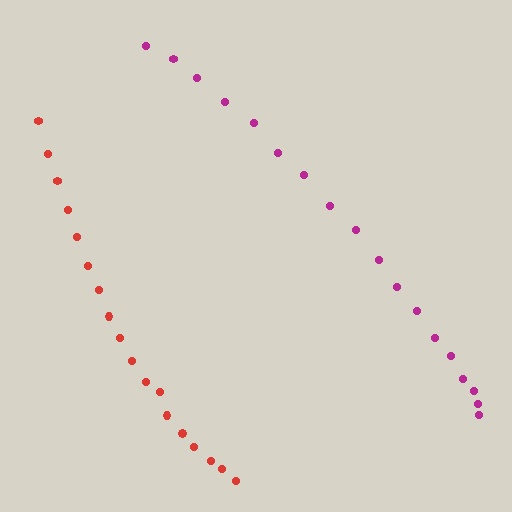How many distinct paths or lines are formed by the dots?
There are 2 distinct paths.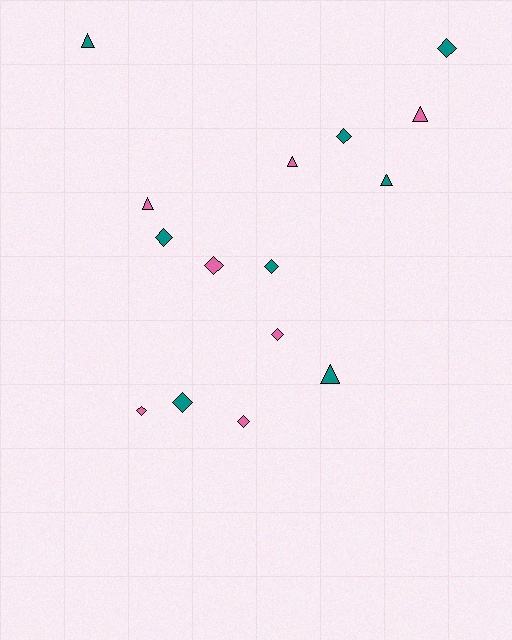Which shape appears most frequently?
Diamond, with 9 objects.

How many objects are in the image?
There are 15 objects.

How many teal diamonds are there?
There are 5 teal diamonds.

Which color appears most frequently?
Teal, with 8 objects.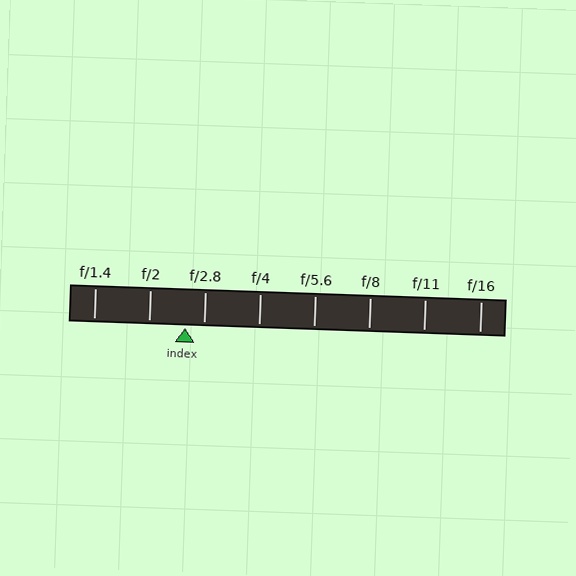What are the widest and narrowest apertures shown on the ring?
The widest aperture shown is f/1.4 and the narrowest is f/16.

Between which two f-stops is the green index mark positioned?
The index mark is between f/2 and f/2.8.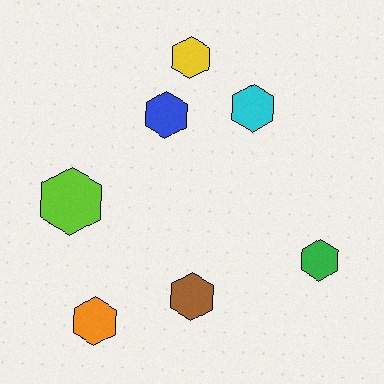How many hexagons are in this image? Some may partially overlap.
There are 7 hexagons.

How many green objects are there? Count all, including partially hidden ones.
There is 1 green object.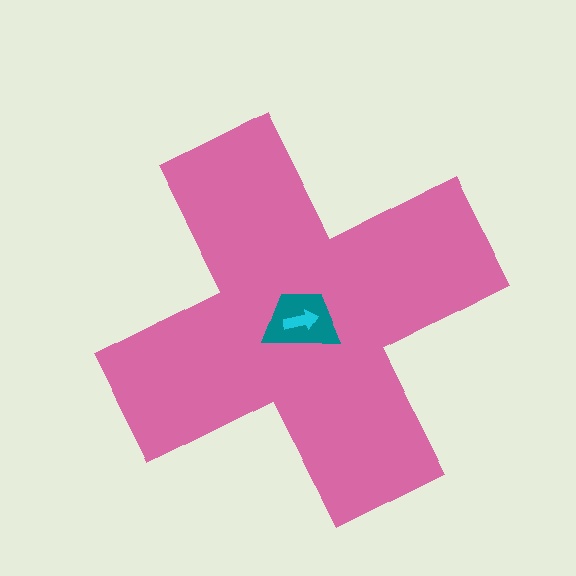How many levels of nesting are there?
3.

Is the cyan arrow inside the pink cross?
Yes.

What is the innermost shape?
The cyan arrow.